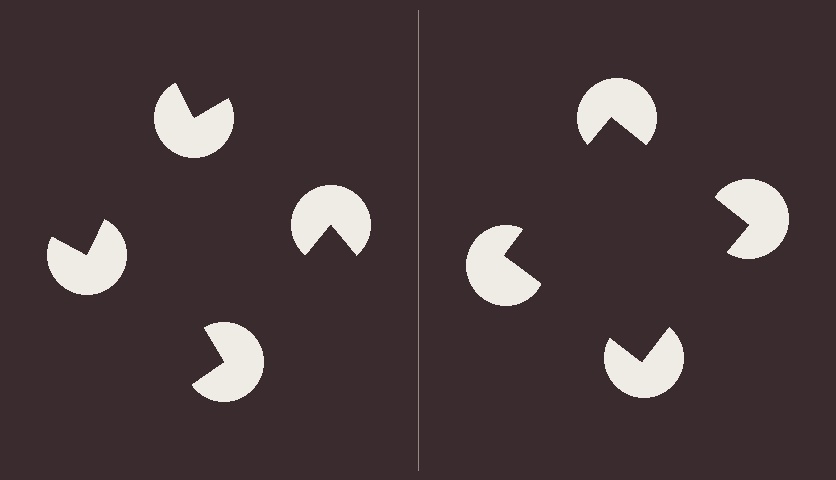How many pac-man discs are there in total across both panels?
8 — 4 on each side.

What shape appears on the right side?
An illusory square.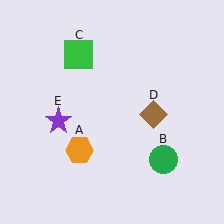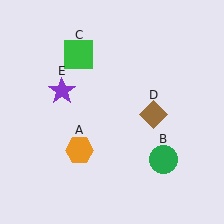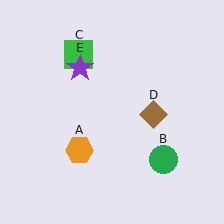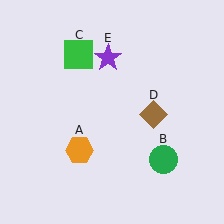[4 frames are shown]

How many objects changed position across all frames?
1 object changed position: purple star (object E).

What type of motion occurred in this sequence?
The purple star (object E) rotated clockwise around the center of the scene.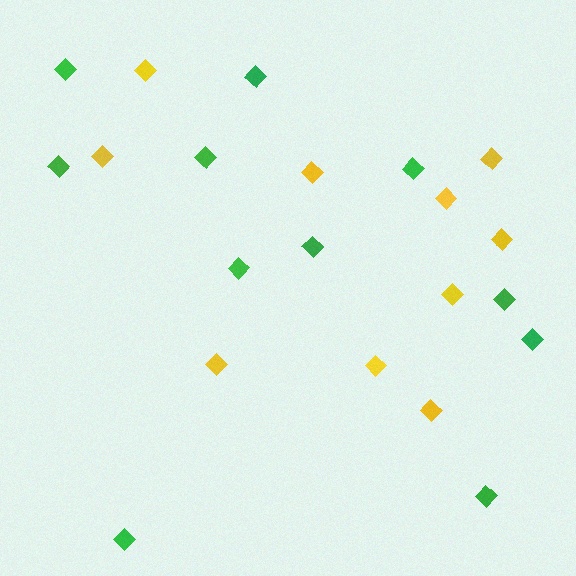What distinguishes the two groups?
There are 2 groups: one group of green diamonds (11) and one group of yellow diamonds (10).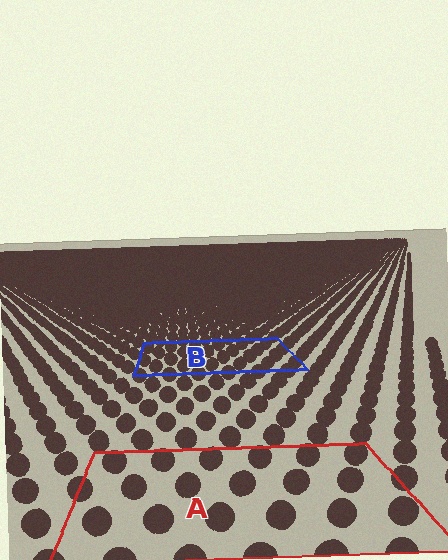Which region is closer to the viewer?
Region A is closer. The texture elements there are larger and more spread out.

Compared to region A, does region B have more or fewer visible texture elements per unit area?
Region B has more texture elements per unit area — they are packed more densely because it is farther away.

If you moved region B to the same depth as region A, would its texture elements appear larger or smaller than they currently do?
They would appear larger. At a closer depth, the same texture elements are projected at a bigger on-screen size.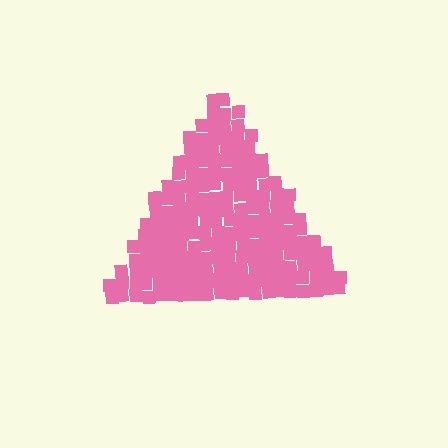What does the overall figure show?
The overall figure shows a triangle.